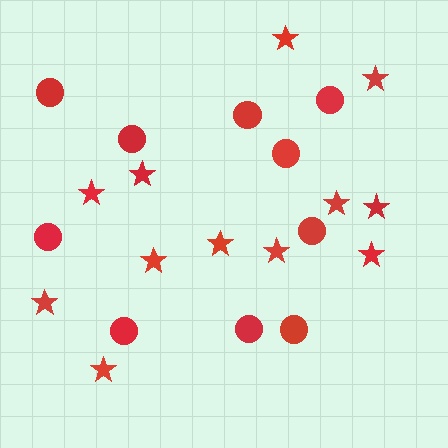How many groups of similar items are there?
There are 2 groups: one group of stars (12) and one group of circles (10).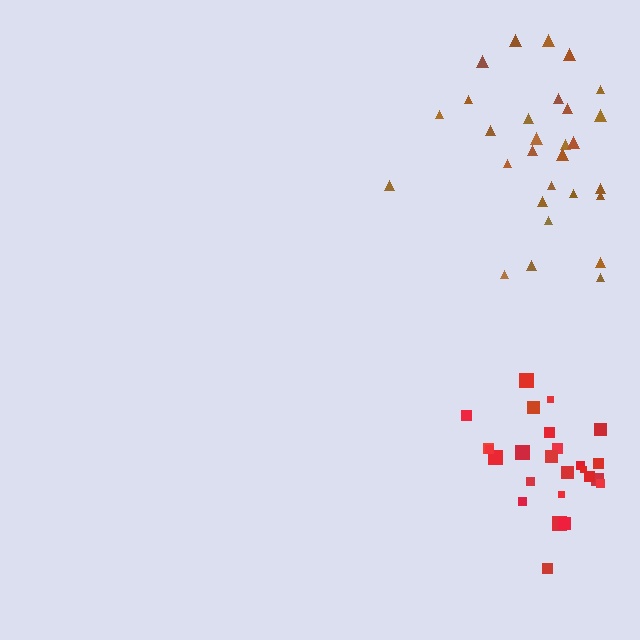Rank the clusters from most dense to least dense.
red, brown.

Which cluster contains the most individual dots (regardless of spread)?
Brown (29).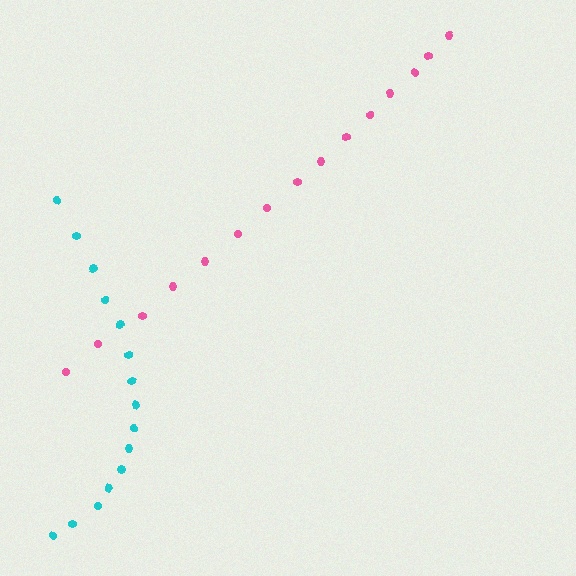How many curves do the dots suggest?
There are 2 distinct paths.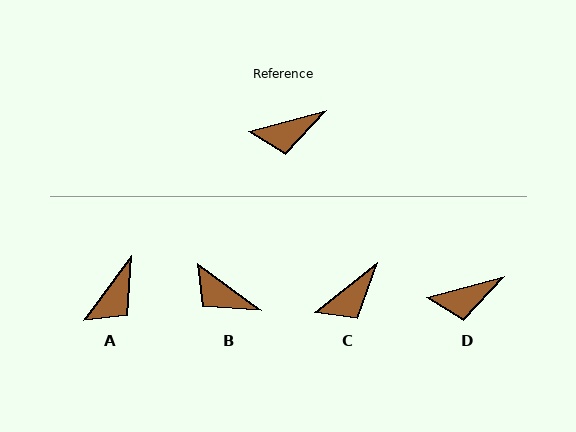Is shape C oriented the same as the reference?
No, it is off by about 23 degrees.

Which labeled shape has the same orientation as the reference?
D.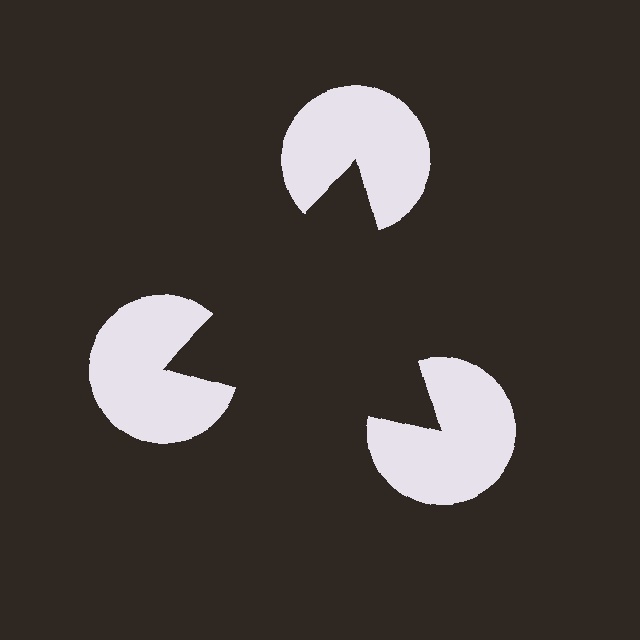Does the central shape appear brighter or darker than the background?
It typically appears slightly darker than the background, even though no actual brightness change is drawn.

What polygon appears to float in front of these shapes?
An illusory triangle — its edges are inferred from the aligned wedge cuts in the pac-man discs, not physically drawn.